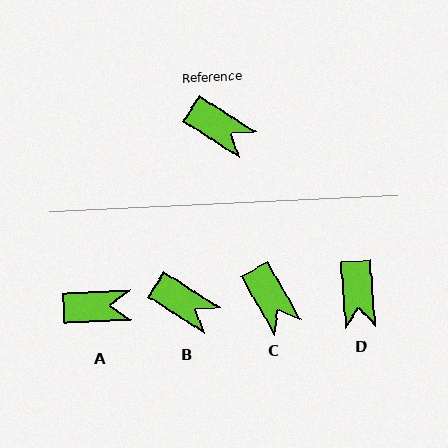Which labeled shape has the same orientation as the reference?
B.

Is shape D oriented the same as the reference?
No, it is off by about 53 degrees.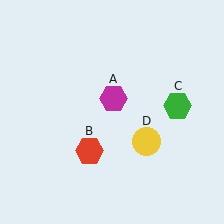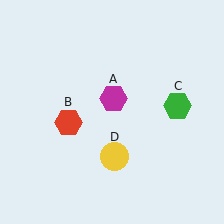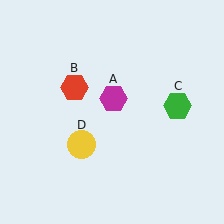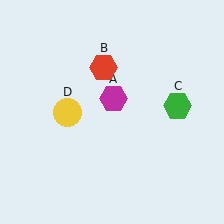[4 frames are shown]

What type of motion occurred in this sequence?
The red hexagon (object B), yellow circle (object D) rotated clockwise around the center of the scene.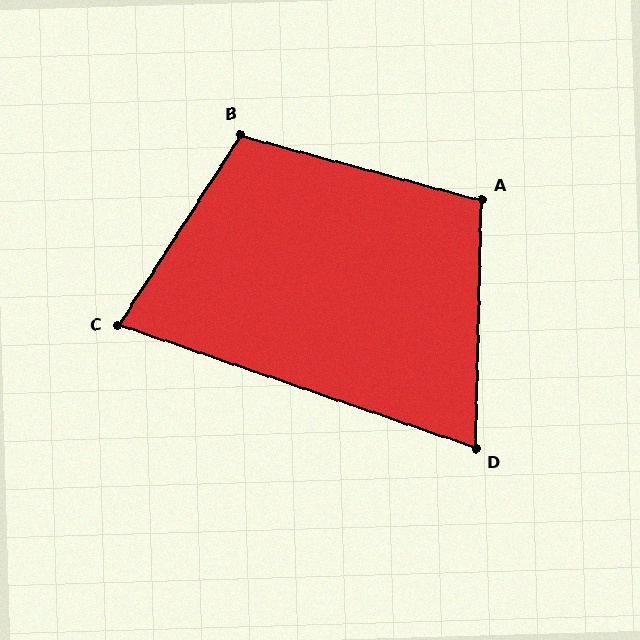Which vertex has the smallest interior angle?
D, at approximately 72 degrees.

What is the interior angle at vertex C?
Approximately 76 degrees (acute).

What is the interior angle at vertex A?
Approximately 104 degrees (obtuse).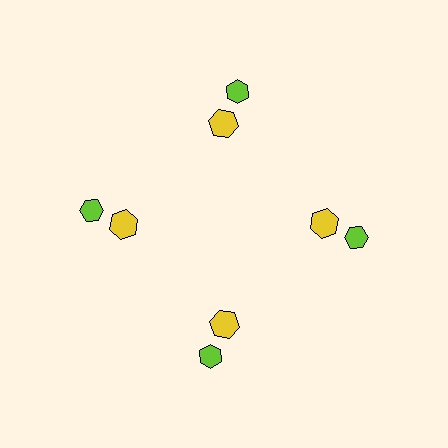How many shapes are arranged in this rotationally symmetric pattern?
There are 8 shapes, arranged in 4 groups of 2.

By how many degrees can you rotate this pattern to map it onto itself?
The pattern maps onto itself every 90 degrees of rotation.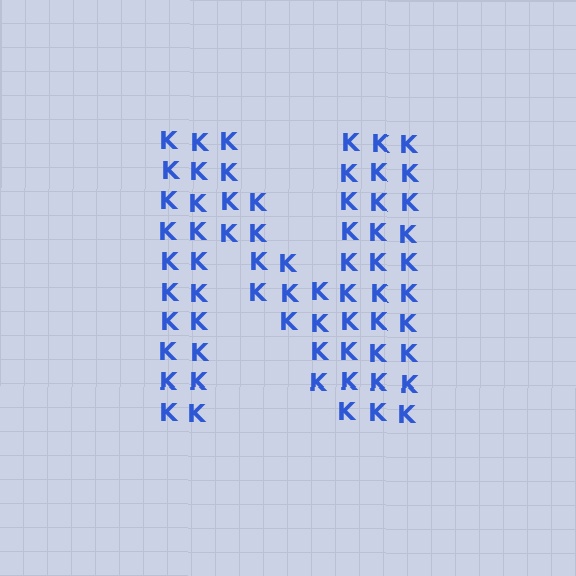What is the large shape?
The large shape is the letter N.